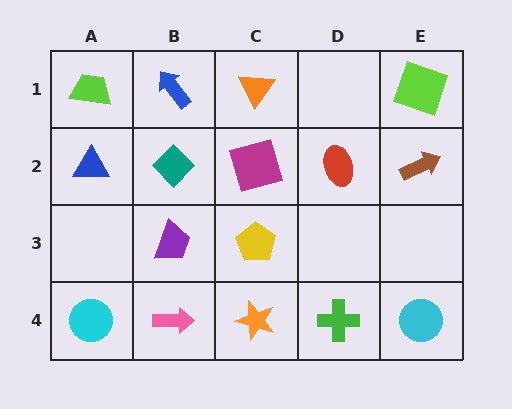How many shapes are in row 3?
2 shapes.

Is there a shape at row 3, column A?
No, that cell is empty.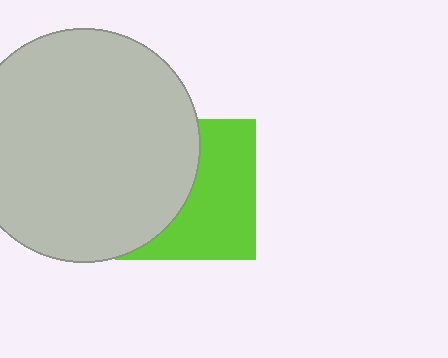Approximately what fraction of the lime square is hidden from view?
Roughly 48% of the lime square is hidden behind the light gray circle.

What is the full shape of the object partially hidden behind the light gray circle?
The partially hidden object is a lime square.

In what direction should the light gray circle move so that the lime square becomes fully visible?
The light gray circle should move left. That is the shortest direction to clear the overlap and leave the lime square fully visible.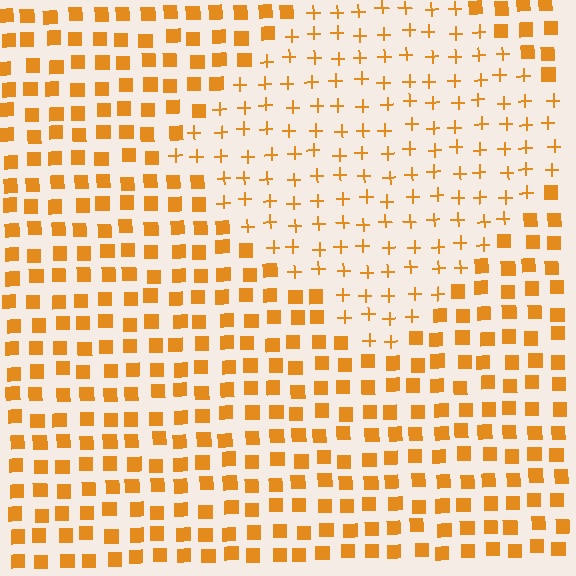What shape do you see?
I see a diamond.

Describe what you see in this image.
The image is filled with small orange elements arranged in a uniform grid. A diamond-shaped region contains plus signs, while the surrounding area contains squares. The boundary is defined purely by the change in element shape.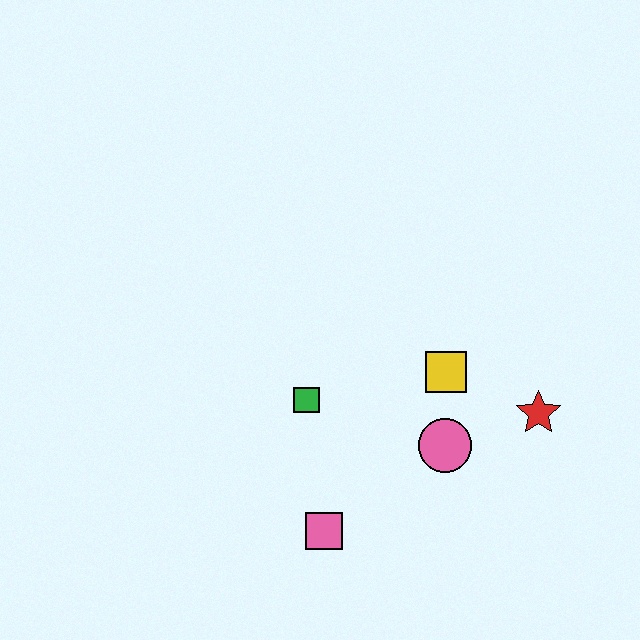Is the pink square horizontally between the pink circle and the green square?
Yes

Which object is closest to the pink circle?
The yellow square is closest to the pink circle.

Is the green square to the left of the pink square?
Yes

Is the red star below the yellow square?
Yes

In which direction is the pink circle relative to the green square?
The pink circle is to the right of the green square.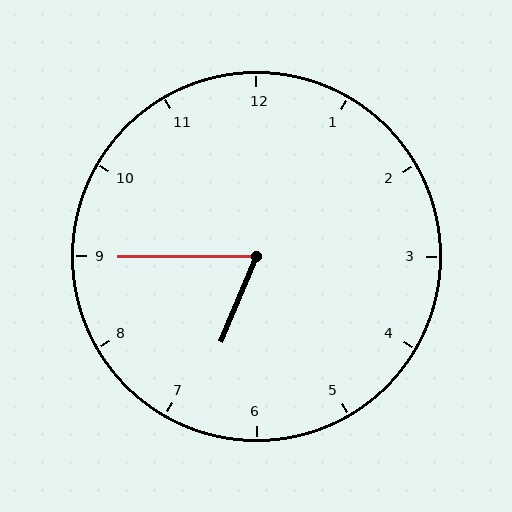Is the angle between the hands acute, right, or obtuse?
It is acute.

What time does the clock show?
6:45.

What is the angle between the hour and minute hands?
Approximately 68 degrees.